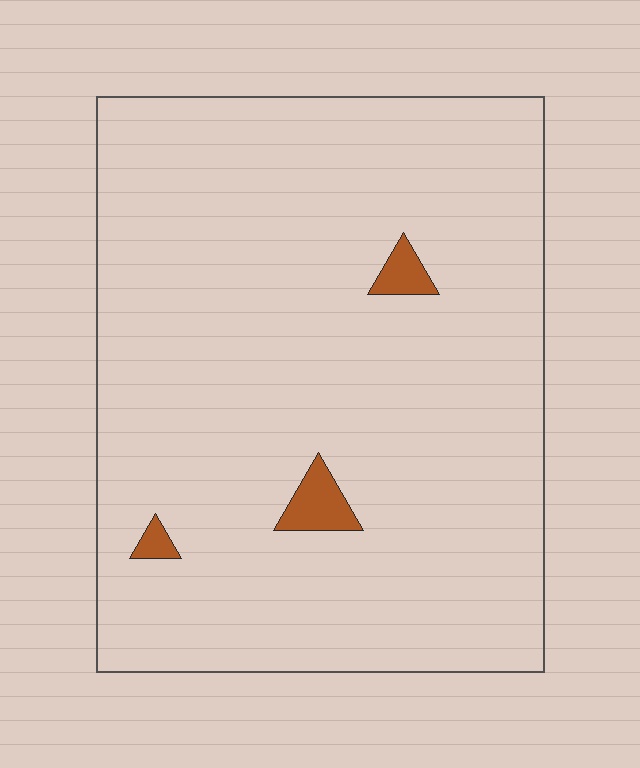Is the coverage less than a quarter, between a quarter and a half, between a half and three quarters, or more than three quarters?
Less than a quarter.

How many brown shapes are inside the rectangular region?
3.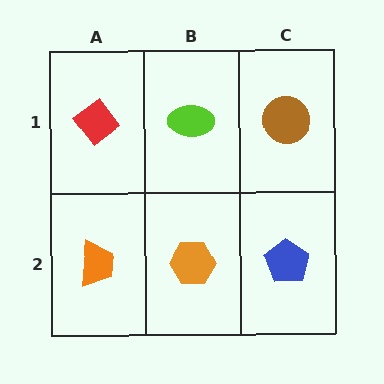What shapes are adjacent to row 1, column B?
An orange hexagon (row 2, column B), a red diamond (row 1, column A), a brown circle (row 1, column C).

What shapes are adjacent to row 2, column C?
A brown circle (row 1, column C), an orange hexagon (row 2, column B).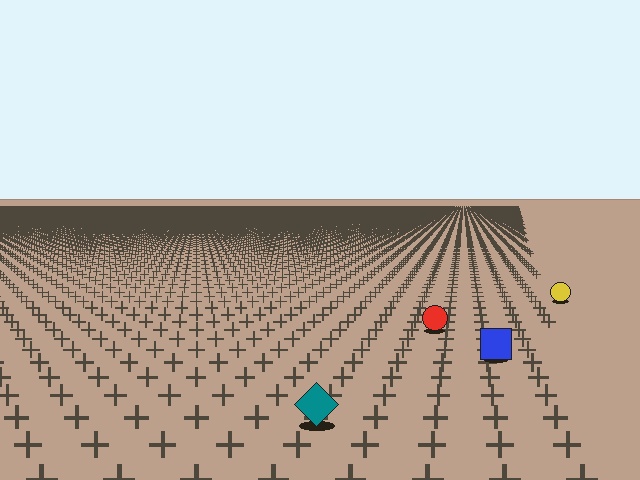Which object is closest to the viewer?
The teal diamond is closest. The texture marks near it are larger and more spread out.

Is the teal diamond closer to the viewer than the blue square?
Yes. The teal diamond is closer — you can tell from the texture gradient: the ground texture is coarser near it.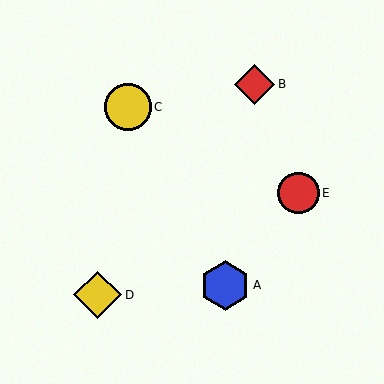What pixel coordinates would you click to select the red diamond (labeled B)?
Click at (255, 84) to select the red diamond B.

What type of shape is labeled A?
Shape A is a blue hexagon.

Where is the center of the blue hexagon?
The center of the blue hexagon is at (225, 285).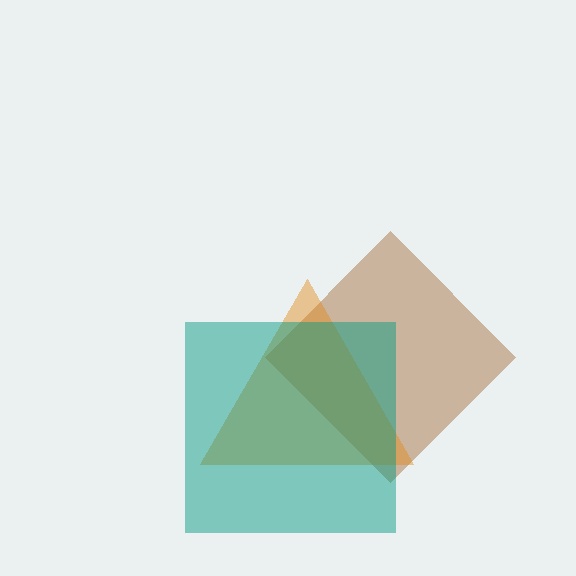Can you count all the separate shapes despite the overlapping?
Yes, there are 3 separate shapes.